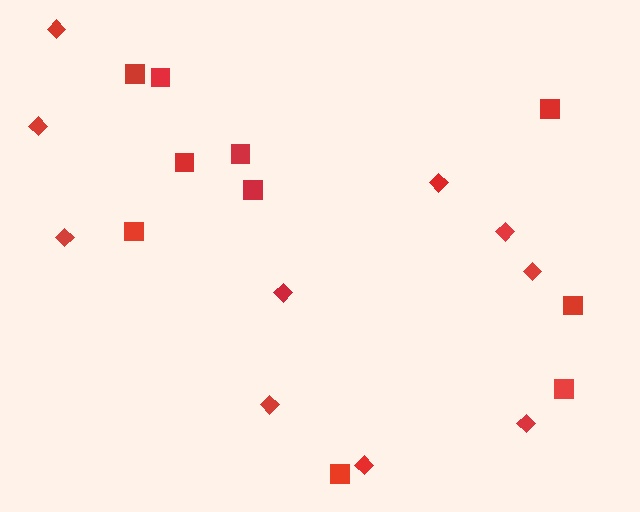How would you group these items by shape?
There are 2 groups: one group of diamonds (10) and one group of squares (10).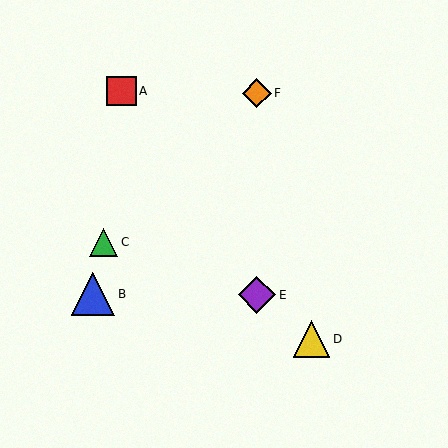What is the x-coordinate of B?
Object B is at x≈93.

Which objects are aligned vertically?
Objects E, F are aligned vertically.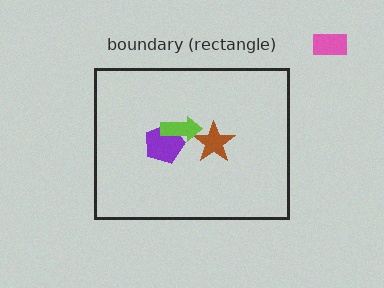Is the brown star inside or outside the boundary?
Inside.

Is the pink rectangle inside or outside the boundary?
Outside.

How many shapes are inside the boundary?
3 inside, 1 outside.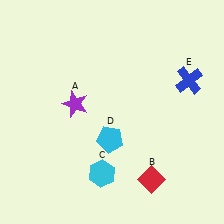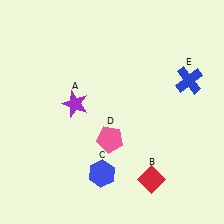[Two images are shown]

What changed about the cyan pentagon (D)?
In Image 1, D is cyan. In Image 2, it changed to pink.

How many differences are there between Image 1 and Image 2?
There are 2 differences between the two images.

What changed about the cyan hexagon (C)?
In Image 1, C is cyan. In Image 2, it changed to blue.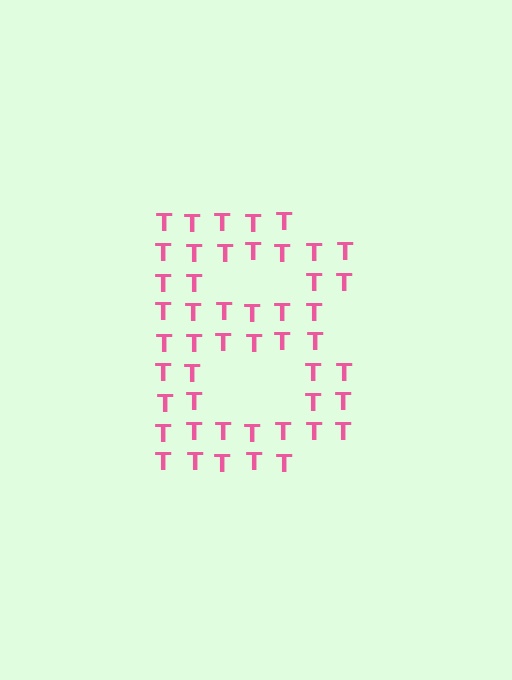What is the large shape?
The large shape is the letter B.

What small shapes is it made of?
It is made of small letter T's.